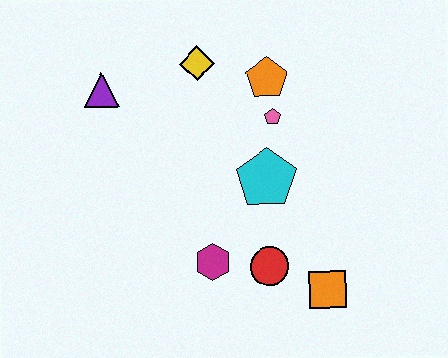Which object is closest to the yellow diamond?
The orange pentagon is closest to the yellow diamond.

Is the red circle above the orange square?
Yes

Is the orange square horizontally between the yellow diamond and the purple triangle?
No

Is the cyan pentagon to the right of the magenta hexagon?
Yes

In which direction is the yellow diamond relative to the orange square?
The yellow diamond is above the orange square.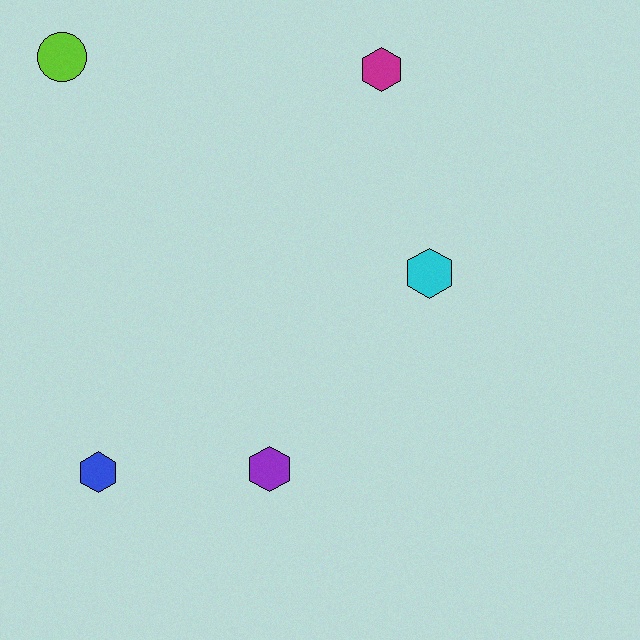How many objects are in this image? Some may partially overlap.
There are 5 objects.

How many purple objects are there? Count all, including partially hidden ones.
There is 1 purple object.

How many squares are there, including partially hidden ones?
There are no squares.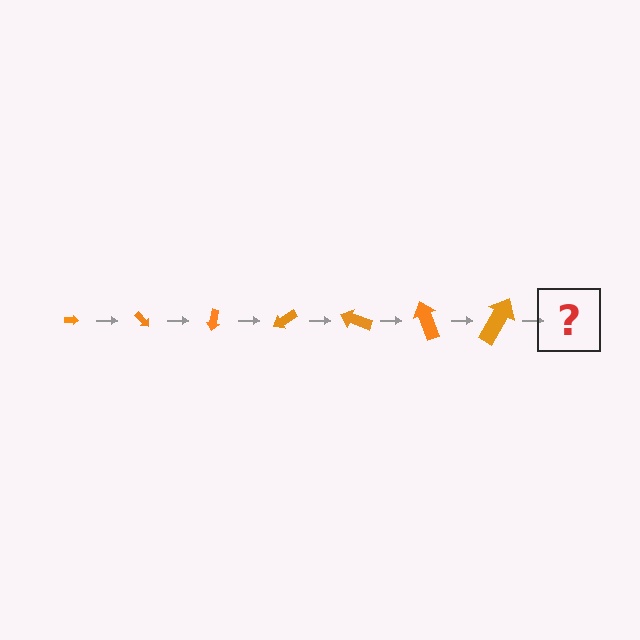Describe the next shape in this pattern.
It should be an arrow, larger than the previous one and rotated 350 degrees from the start.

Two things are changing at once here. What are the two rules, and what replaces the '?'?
The two rules are that the arrow grows larger each step and it rotates 50 degrees each step. The '?' should be an arrow, larger than the previous one and rotated 350 degrees from the start.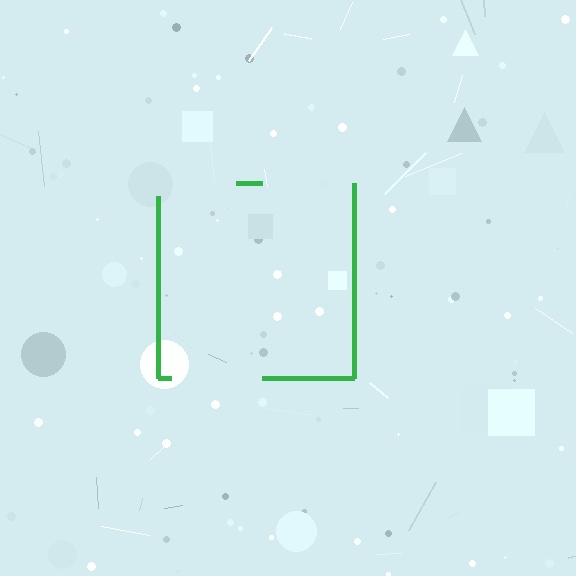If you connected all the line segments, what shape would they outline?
They would outline a square.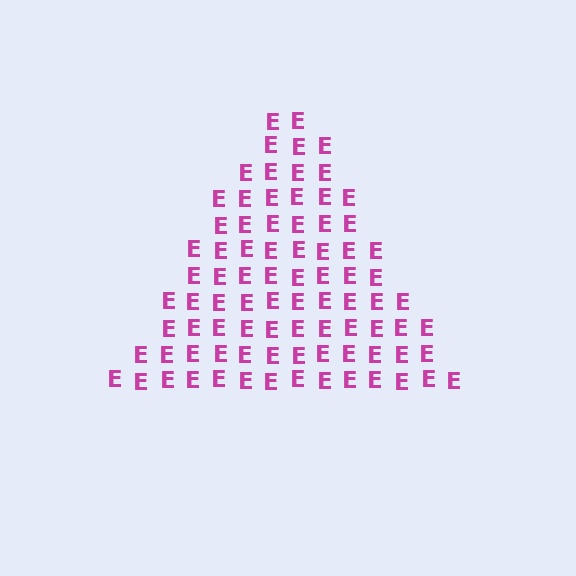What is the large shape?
The large shape is a triangle.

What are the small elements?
The small elements are letter E's.